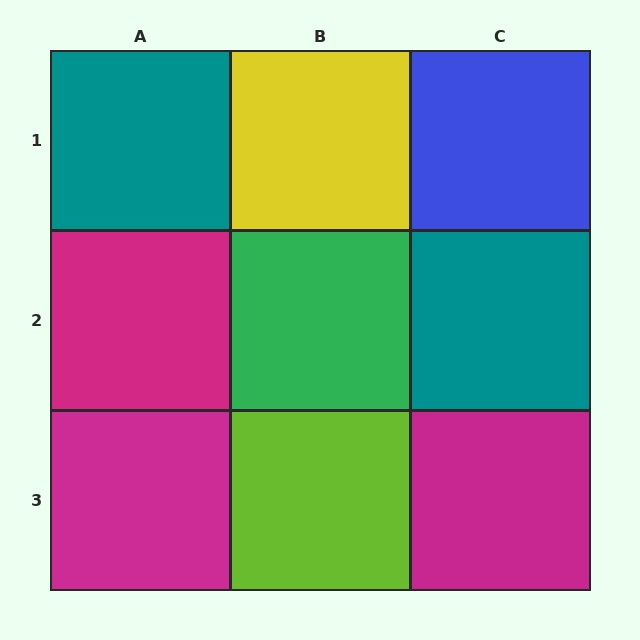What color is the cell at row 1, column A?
Teal.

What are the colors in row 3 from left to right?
Magenta, lime, magenta.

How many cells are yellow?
1 cell is yellow.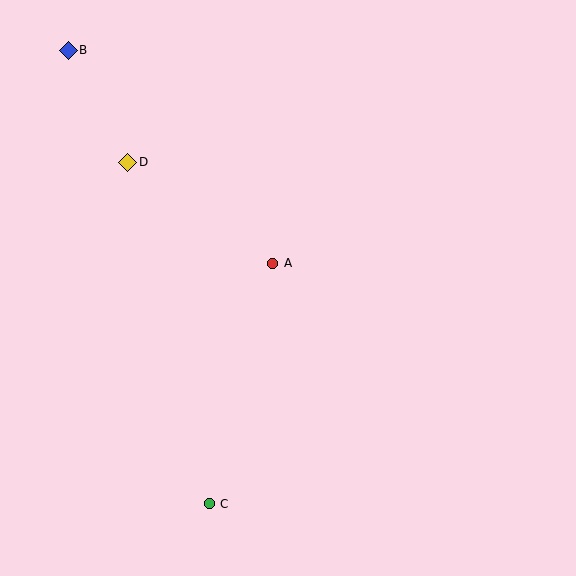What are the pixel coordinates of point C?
Point C is at (209, 504).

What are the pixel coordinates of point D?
Point D is at (128, 162).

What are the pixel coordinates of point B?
Point B is at (68, 50).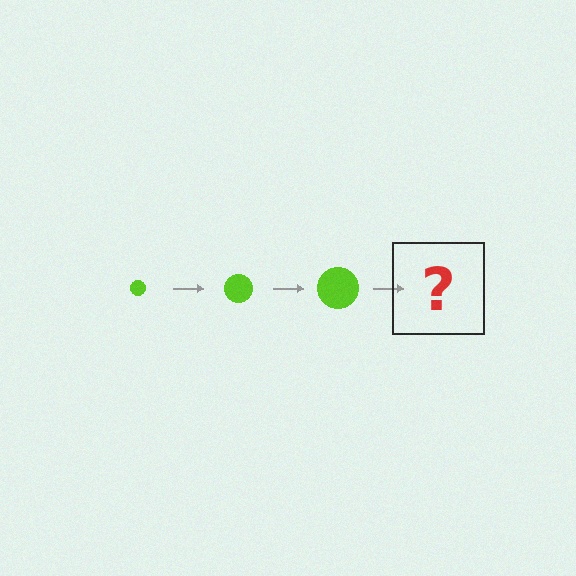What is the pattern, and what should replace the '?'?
The pattern is that the circle gets progressively larger each step. The '?' should be a lime circle, larger than the previous one.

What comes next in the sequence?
The next element should be a lime circle, larger than the previous one.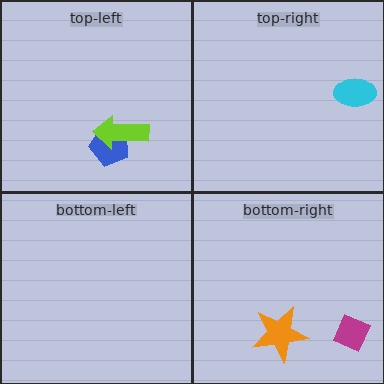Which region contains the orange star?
The bottom-right region.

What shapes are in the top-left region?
The blue pentagon, the lime arrow.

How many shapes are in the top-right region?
1.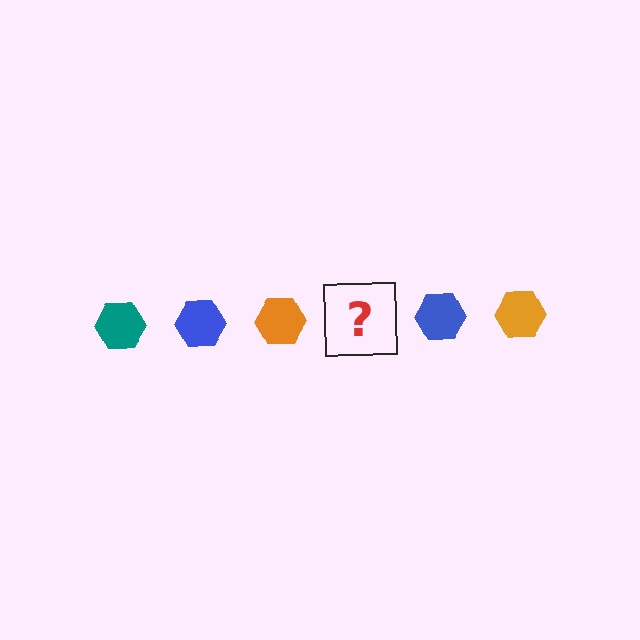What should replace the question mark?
The question mark should be replaced with a teal hexagon.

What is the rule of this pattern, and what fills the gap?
The rule is that the pattern cycles through teal, blue, orange hexagons. The gap should be filled with a teal hexagon.